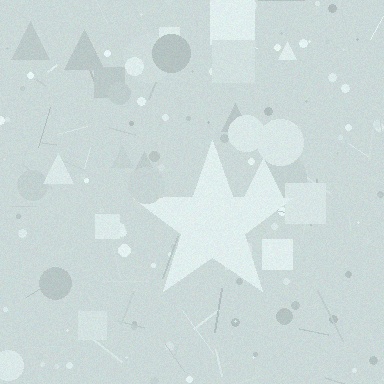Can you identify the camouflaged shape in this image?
The camouflaged shape is a star.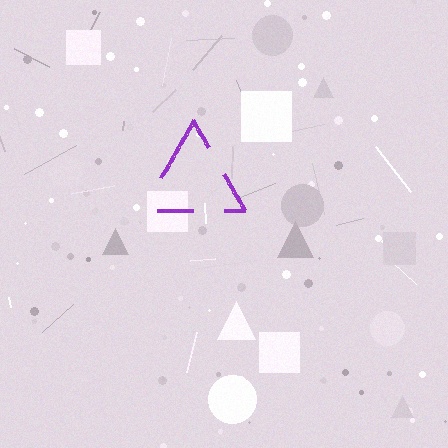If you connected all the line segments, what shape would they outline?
They would outline a triangle.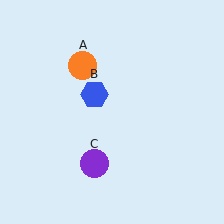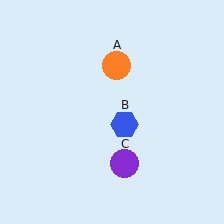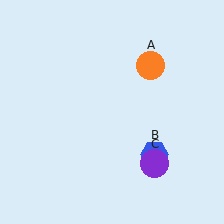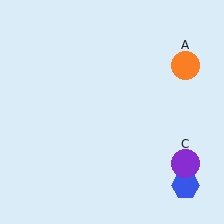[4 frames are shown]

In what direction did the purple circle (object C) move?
The purple circle (object C) moved right.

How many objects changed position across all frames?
3 objects changed position: orange circle (object A), blue hexagon (object B), purple circle (object C).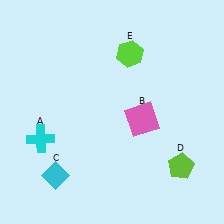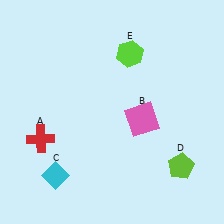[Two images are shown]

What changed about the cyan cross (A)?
In Image 1, A is cyan. In Image 2, it changed to red.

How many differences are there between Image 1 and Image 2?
There is 1 difference between the two images.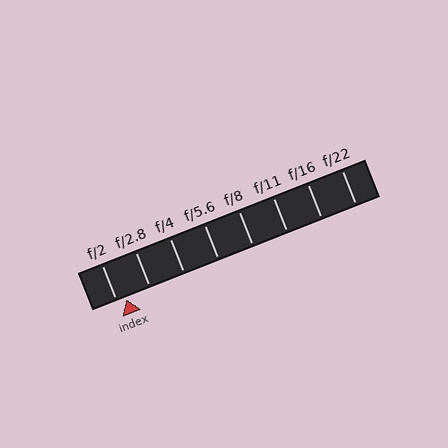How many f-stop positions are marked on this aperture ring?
There are 8 f-stop positions marked.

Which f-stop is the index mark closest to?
The index mark is closest to f/2.